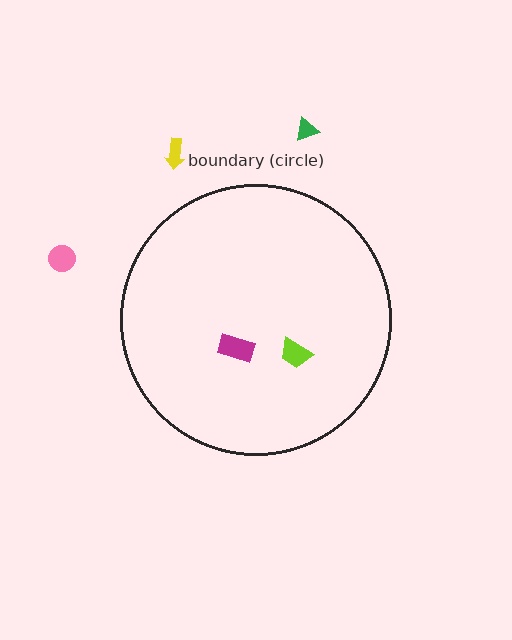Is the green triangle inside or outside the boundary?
Outside.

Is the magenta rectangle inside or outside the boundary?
Inside.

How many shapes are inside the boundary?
2 inside, 3 outside.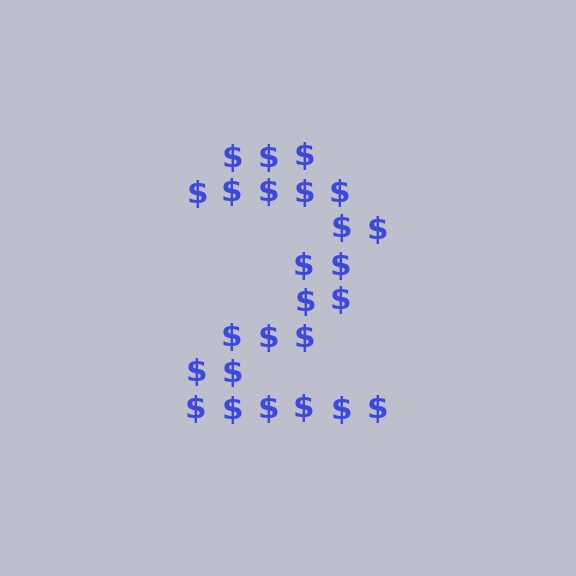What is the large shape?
The large shape is the digit 2.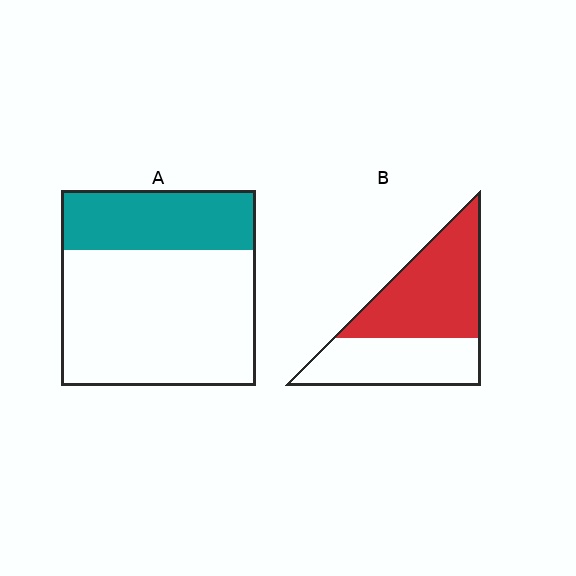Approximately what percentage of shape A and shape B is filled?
A is approximately 30% and B is approximately 55%.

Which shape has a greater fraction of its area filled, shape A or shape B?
Shape B.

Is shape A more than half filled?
No.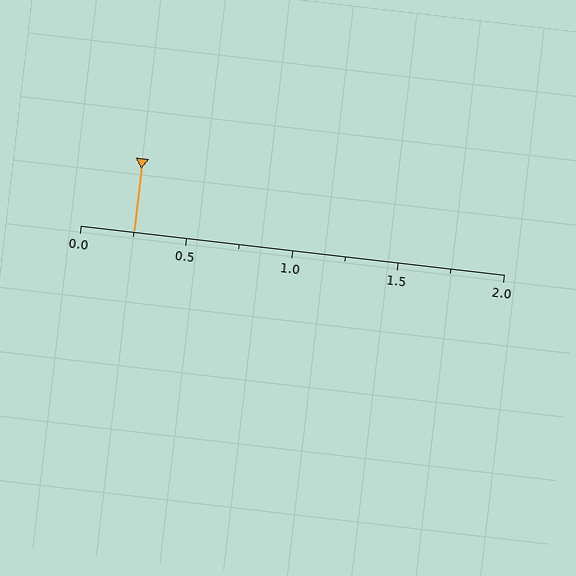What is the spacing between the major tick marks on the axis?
The major ticks are spaced 0.5 apart.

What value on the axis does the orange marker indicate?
The marker indicates approximately 0.25.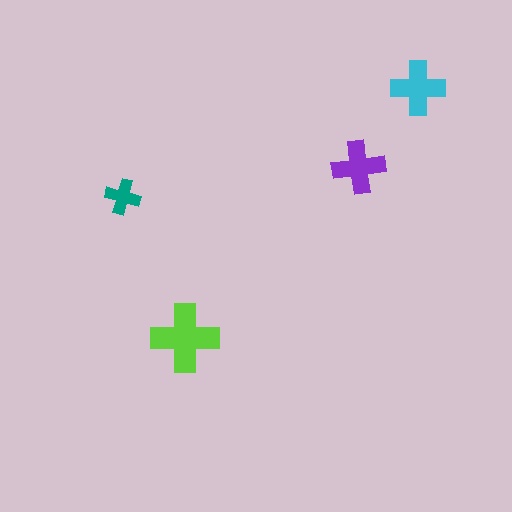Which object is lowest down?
The lime cross is bottommost.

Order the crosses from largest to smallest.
the lime one, the cyan one, the purple one, the teal one.